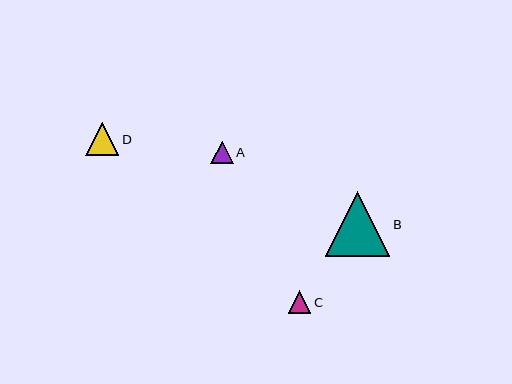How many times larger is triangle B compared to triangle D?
Triangle B is approximately 2.0 times the size of triangle D.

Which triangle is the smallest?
Triangle C is the smallest with a size of approximately 22 pixels.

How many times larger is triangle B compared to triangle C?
Triangle B is approximately 2.9 times the size of triangle C.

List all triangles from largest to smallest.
From largest to smallest: B, D, A, C.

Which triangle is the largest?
Triangle B is the largest with a size of approximately 65 pixels.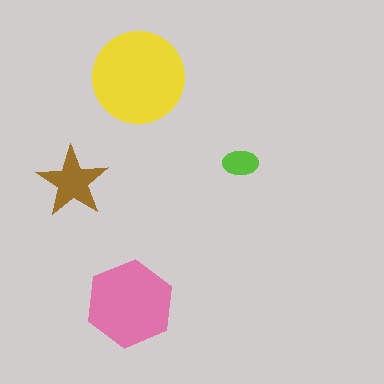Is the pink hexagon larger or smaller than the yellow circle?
Smaller.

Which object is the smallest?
The lime ellipse.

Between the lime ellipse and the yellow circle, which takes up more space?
The yellow circle.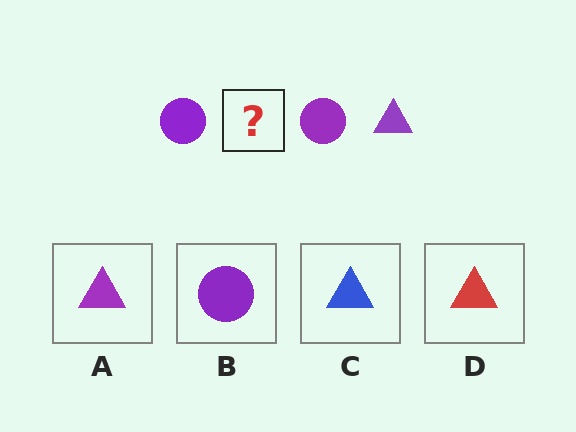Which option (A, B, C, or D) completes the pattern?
A.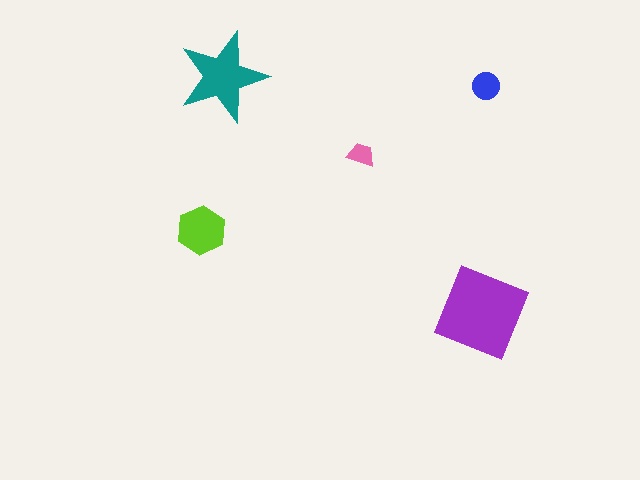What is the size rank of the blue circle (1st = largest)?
4th.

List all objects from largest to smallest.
The purple diamond, the teal star, the lime hexagon, the blue circle, the pink trapezoid.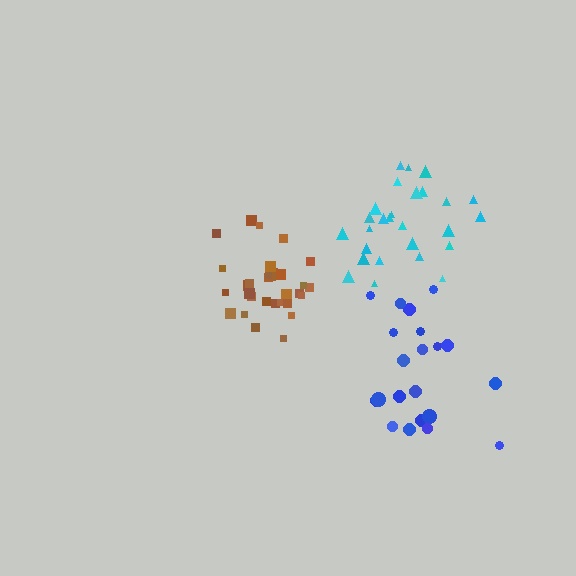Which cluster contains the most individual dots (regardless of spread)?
Brown (31).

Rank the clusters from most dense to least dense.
brown, cyan, blue.